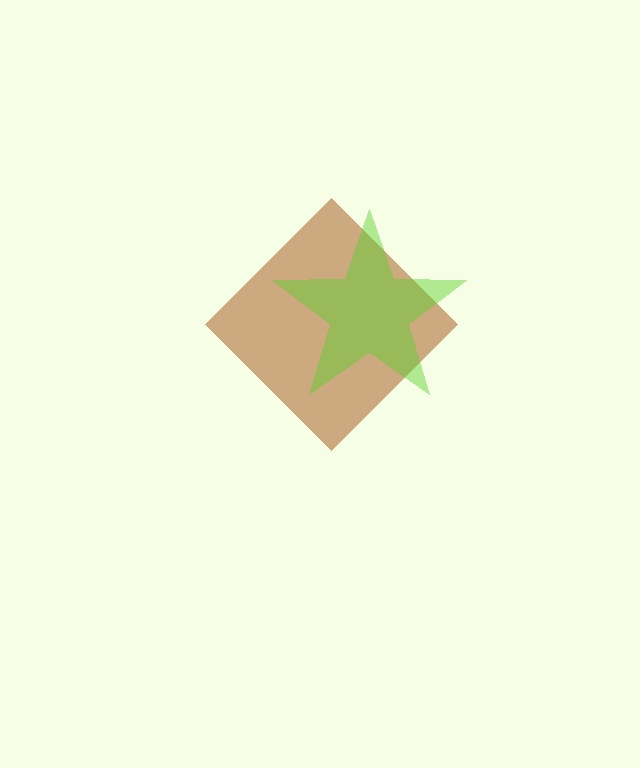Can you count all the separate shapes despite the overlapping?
Yes, there are 2 separate shapes.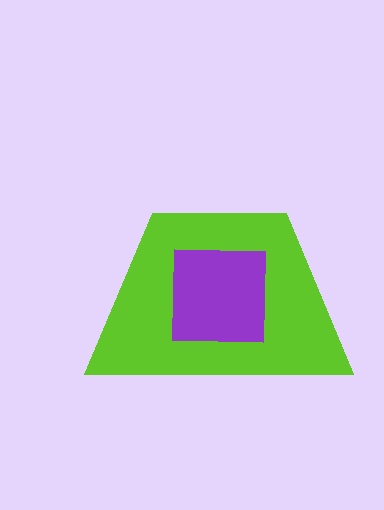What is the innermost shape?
The purple square.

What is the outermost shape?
The lime trapezoid.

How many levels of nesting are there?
2.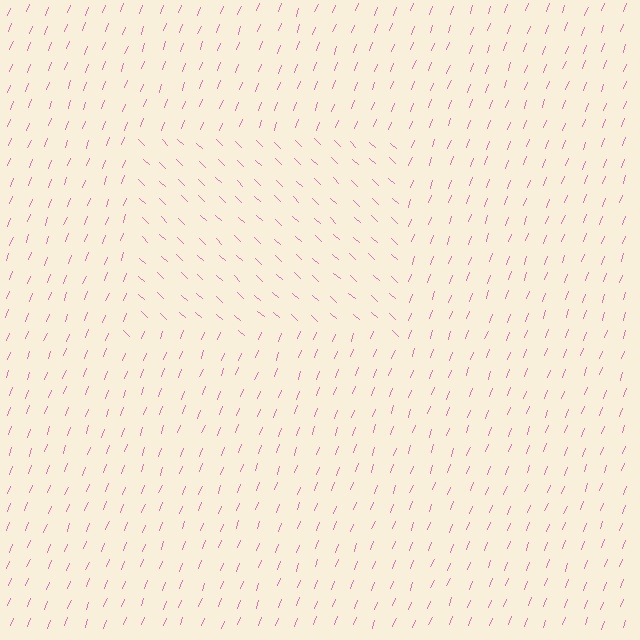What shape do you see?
I see a rectangle.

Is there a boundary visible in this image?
Yes, there is a texture boundary formed by a change in line orientation.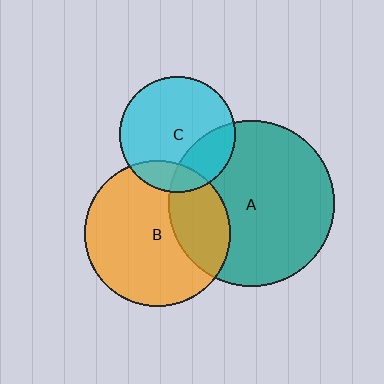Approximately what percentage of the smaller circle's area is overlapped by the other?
Approximately 30%.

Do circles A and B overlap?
Yes.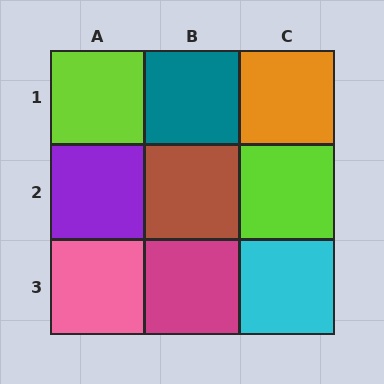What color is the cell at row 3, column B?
Magenta.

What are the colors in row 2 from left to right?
Purple, brown, lime.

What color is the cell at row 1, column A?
Lime.